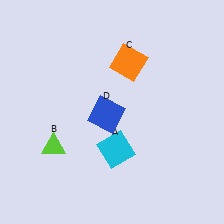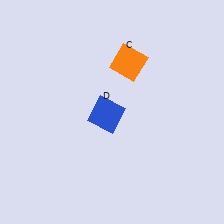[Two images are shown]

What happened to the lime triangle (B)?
The lime triangle (B) was removed in Image 2. It was in the bottom-left area of Image 1.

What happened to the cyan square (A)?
The cyan square (A) was removed in Image 2. It was in the bottom-right area of Image 1.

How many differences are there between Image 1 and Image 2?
There are 2 differences between the two images.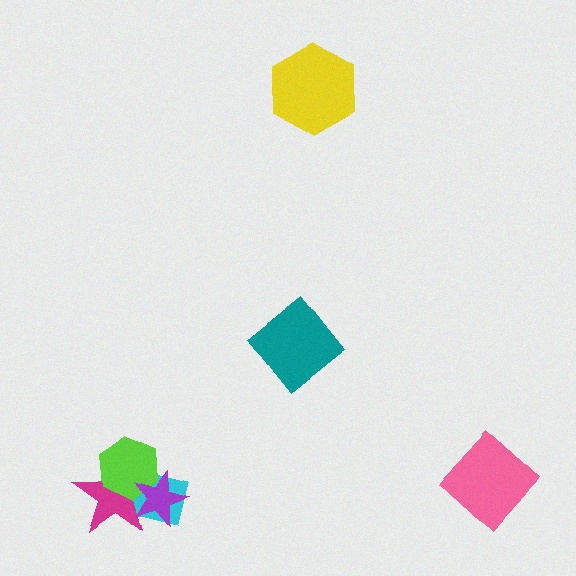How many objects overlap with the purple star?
3 objects overlap with the purple star.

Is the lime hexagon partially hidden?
Yes, it is partially covered by another shape.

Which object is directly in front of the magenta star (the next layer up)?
The lime hexagon is directly in front of the magenta star.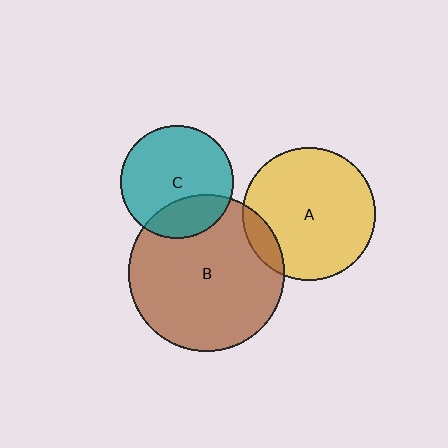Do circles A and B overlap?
Yes.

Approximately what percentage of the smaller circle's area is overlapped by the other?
Approximately 10%.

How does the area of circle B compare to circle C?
Approximately 1.9 times.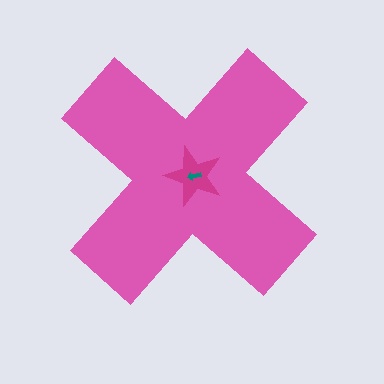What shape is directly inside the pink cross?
The magenta star.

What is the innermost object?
The teal arrow.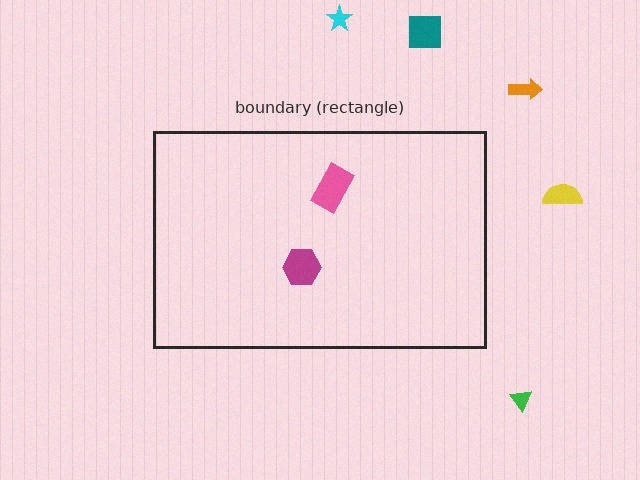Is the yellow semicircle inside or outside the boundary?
Outside.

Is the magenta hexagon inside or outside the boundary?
Inside.